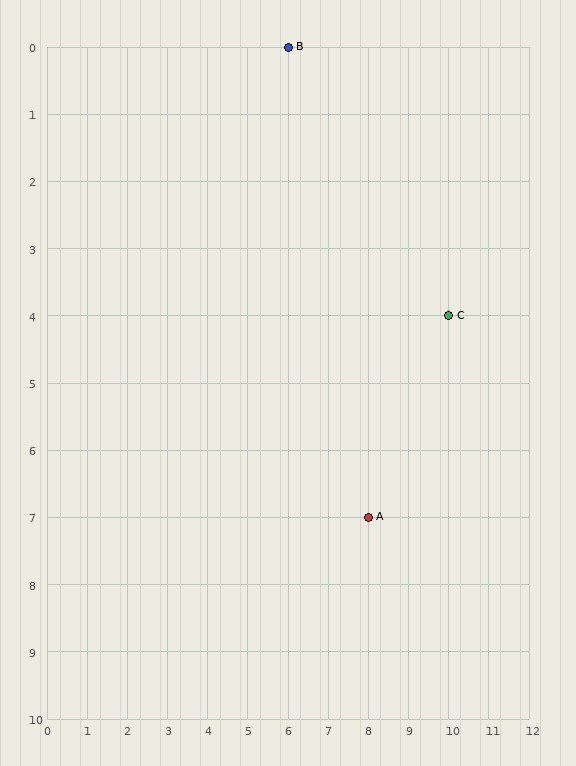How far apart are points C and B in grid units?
Points C and B are 4 columns and 4 rows apart (about 5.7 grid units diagonally).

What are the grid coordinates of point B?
Point B is at grid coordinates (6, 0).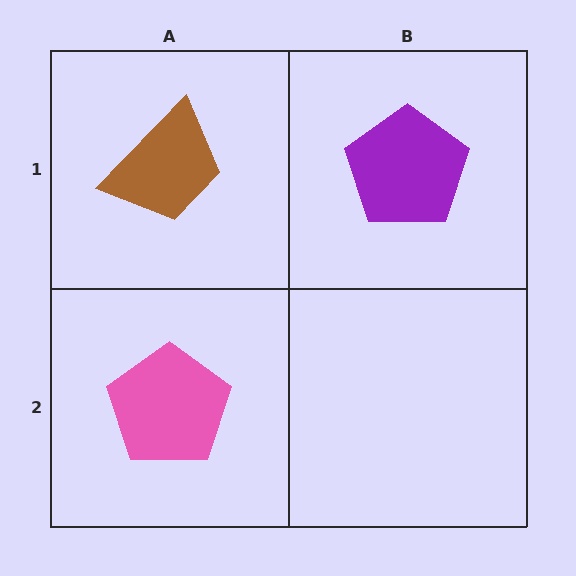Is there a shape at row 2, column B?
No, that cell is empty.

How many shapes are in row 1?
2 shapes.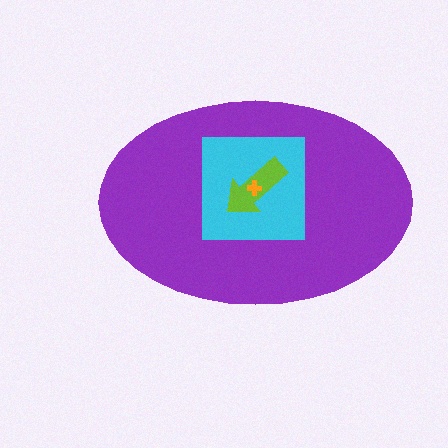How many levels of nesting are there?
4.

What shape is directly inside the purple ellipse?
The cyan square.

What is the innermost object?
The orange cross.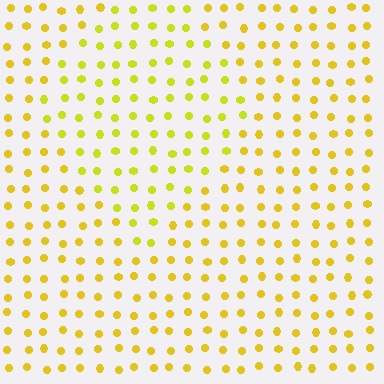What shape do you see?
I see a diamond.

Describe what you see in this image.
The image is filled with small yellow elements in a uniform arrangement. A diamond-shaped region is visible where the elements are tinted to a slightly different hue, forming a subtle color boundary.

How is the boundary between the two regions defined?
The boundary is defined purely by a slight shift in hue (about 18 degrees). Spacing, size, and orientation are identical on both sides.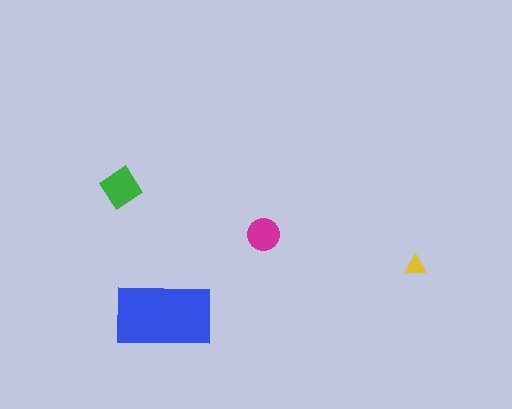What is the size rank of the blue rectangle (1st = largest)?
1st.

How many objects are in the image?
There are 4 objects in the image.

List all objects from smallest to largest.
The yellow triangle, the magenta circle, the green diamond, the blue rectangle.